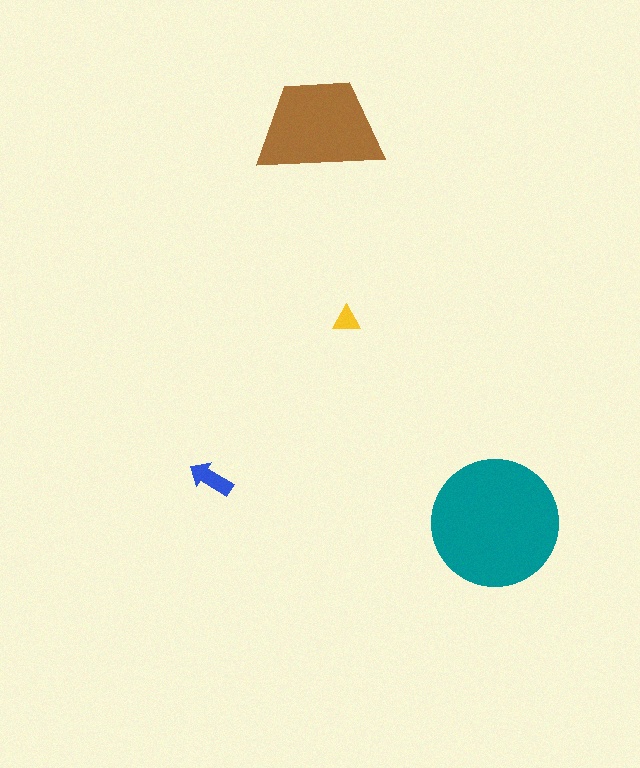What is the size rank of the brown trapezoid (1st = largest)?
2nd.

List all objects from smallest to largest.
The yellow triangle, the blue arrow, the brown trapezoid, the teal circle.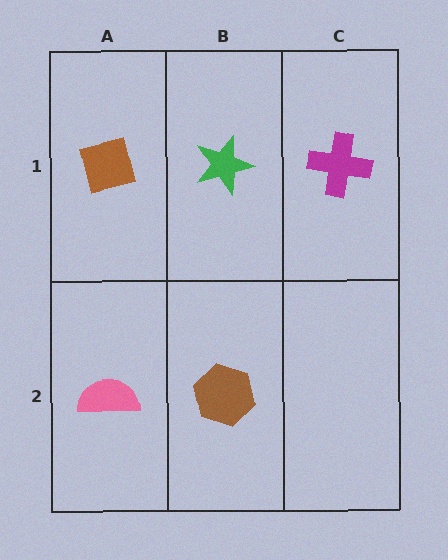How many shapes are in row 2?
2 shapes.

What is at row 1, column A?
A brown square.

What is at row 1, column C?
A magenta cross.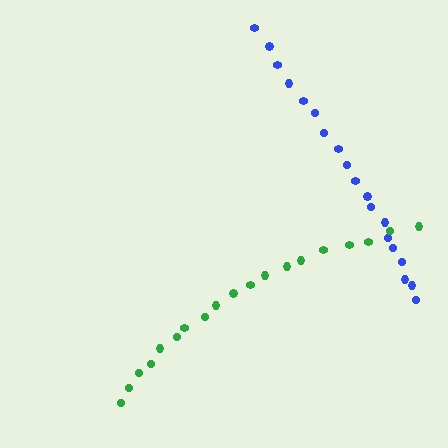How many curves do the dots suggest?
There are 2 distinct paths.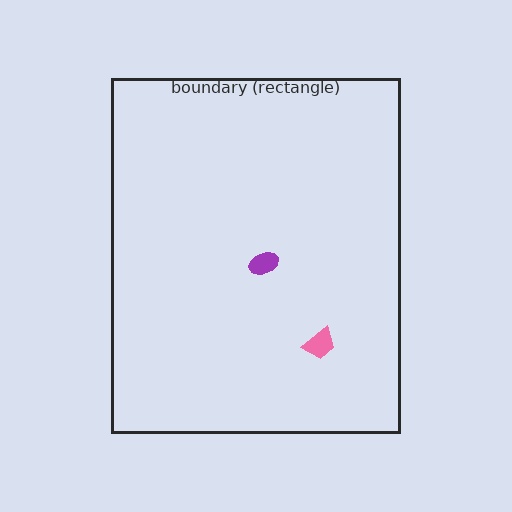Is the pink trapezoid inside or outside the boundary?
Inside.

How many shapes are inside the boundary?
2 inside, 0 outside.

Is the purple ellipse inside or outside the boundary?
Inside.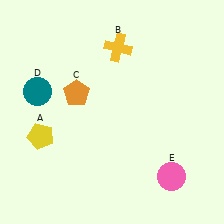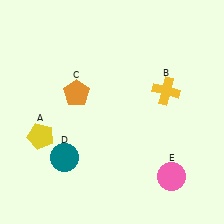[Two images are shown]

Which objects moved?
The objects that moved are: the yellow cross (B), the teal circle (D).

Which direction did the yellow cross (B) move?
The yellow cross (B) moved right.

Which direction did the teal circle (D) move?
The teal circle (D) moved down.